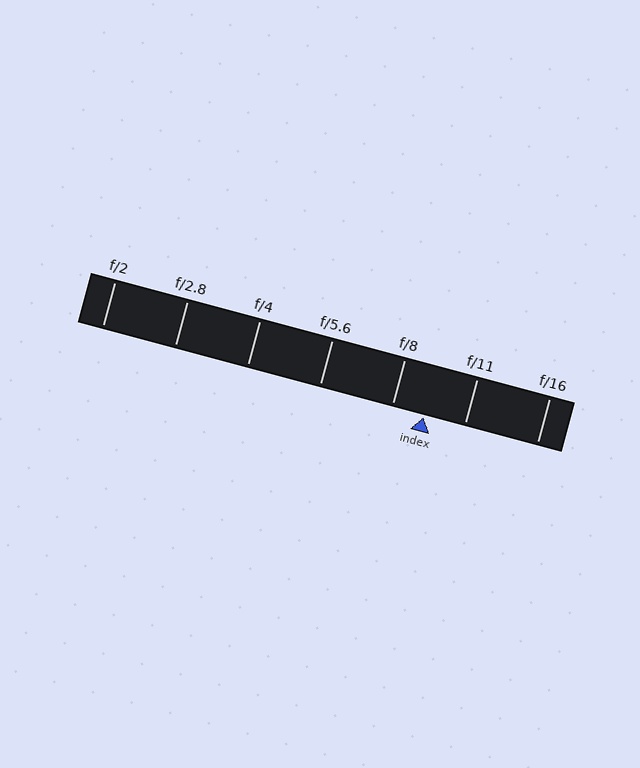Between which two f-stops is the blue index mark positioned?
The index mark is between f/8 and f/11.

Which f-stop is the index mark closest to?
The index mark is closest to f/8.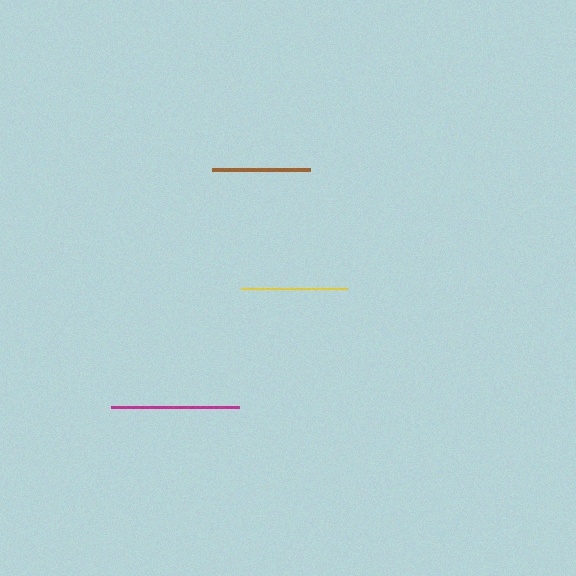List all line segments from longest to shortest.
From longest to shortest: magenta, yellow, brown.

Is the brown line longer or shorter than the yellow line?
The yellow line is longer than the brown line.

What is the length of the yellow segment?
The yellow segment is approximately 106 pixels long.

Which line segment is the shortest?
The brown line is the shortest at approximately 99 pixels.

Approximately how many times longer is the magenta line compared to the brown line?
The magenta line is approximately 1.3 times the length of the brown line.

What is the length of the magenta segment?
The magenta segment is approximately 128 pixels long.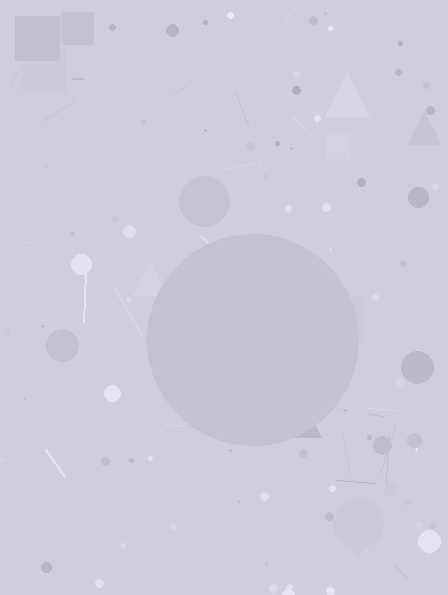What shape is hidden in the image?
A circle is hidden in the image.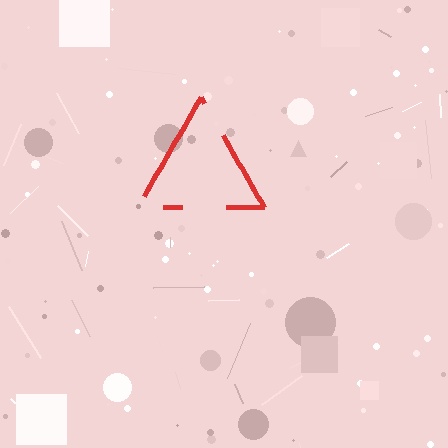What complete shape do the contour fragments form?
The contour fragments form a triangle.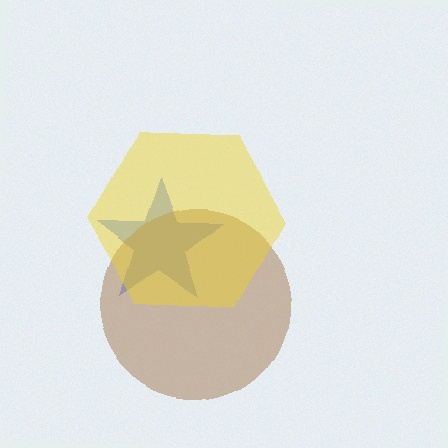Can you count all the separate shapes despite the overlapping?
Yes, there are 3 separate shapes.